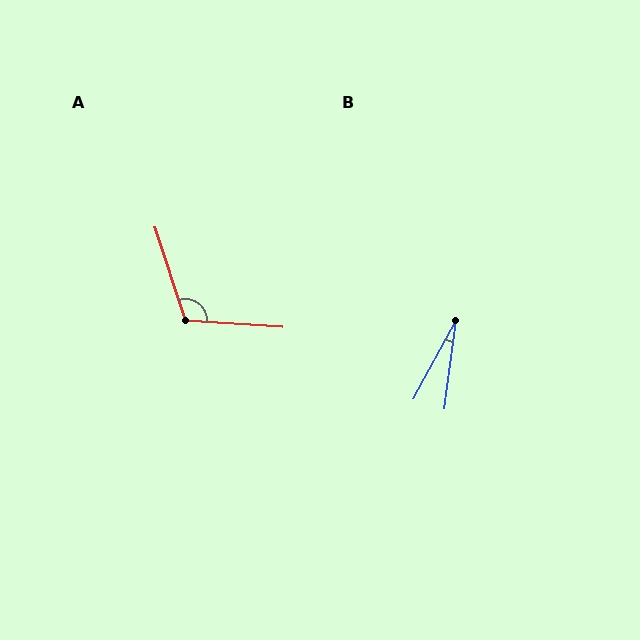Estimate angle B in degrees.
Approximately 21 degrees.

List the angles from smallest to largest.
B (21°), A (112°).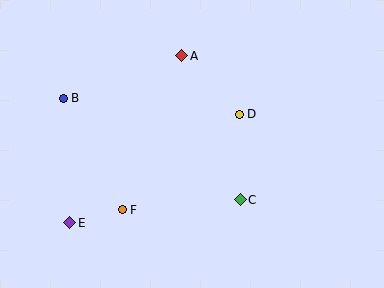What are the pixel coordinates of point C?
Point C is at (240, 200).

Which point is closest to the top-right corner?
Point D is closest to the top-right corner.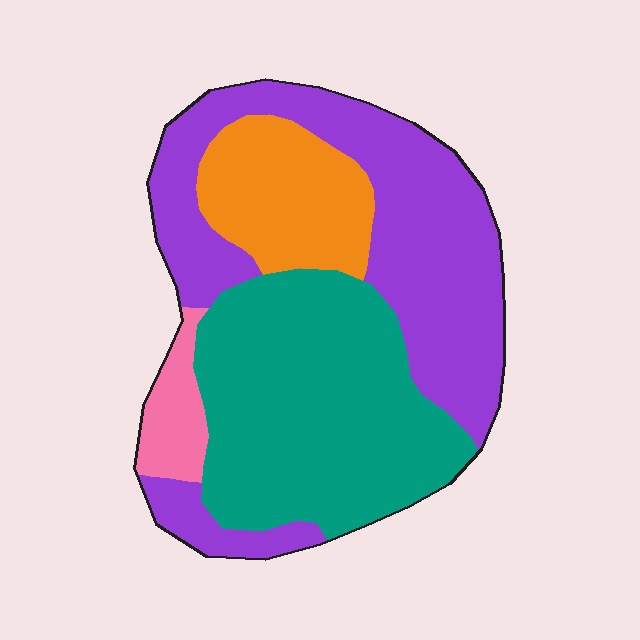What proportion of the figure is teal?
Teal takes up between a third and a half of the figure.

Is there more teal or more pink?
Teal.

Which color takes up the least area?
Pink, at roughly 5%.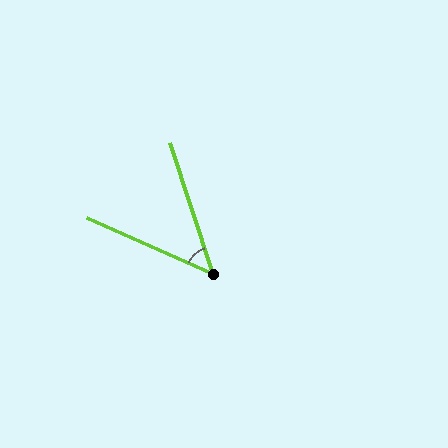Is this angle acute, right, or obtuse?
It is acute.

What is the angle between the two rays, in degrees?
Approximately 48 degrees.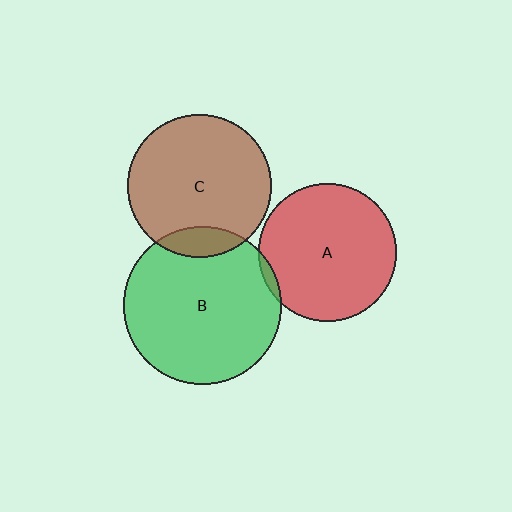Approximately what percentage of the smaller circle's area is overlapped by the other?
Approximately 5%.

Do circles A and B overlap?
Yes.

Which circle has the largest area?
Circle B (green).